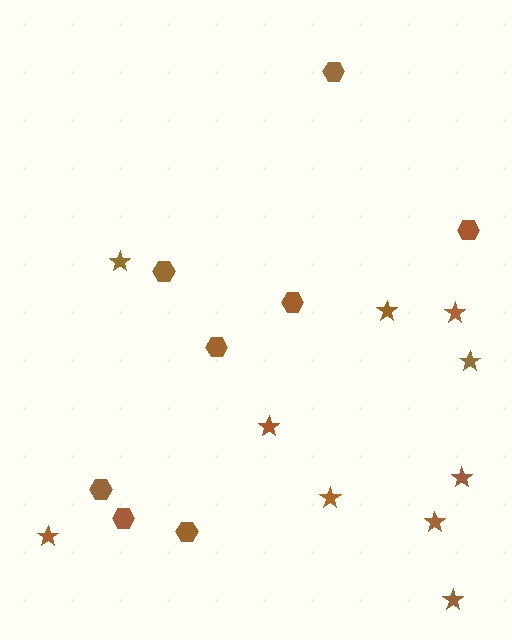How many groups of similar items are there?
There are 2 groups: one group of hexagons (8) and one group of stars (10).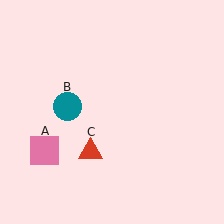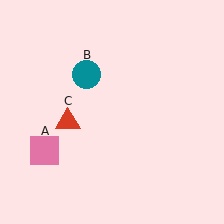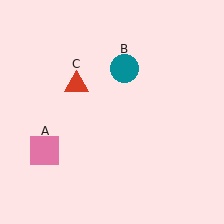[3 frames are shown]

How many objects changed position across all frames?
2 objects changed position: teal circle (object B), red triangle (object C).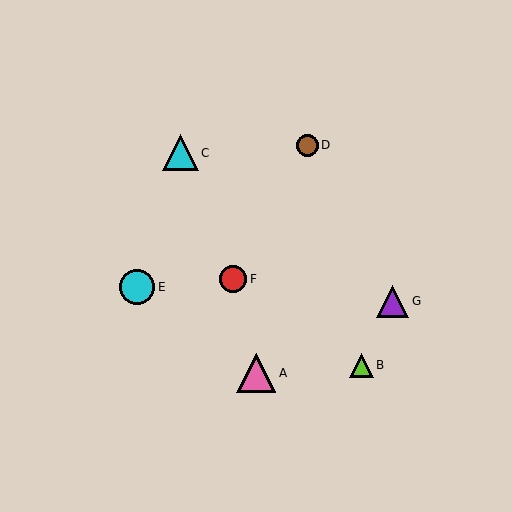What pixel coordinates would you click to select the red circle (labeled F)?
Click at (233, 279) to select the red circle F.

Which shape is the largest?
The pink triangle (labeled A) is the largest.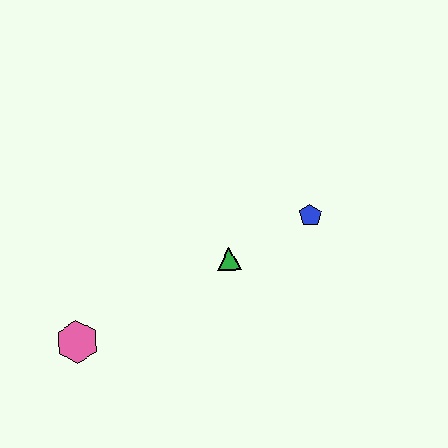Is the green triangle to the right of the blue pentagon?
No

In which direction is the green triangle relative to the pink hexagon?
The green triangle is to the right of the pink hexagon.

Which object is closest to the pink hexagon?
The green triangle is closest to the pink hexagon.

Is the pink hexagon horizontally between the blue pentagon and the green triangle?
No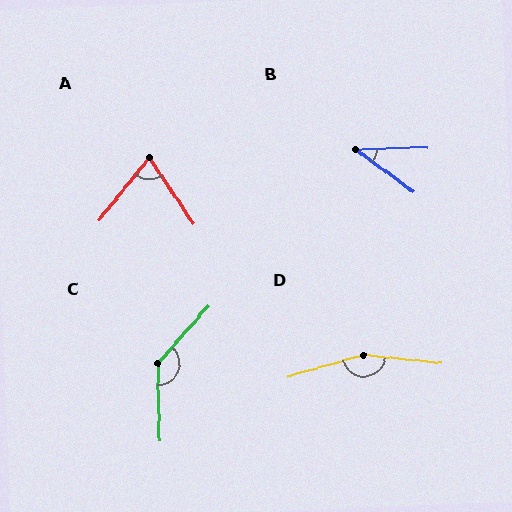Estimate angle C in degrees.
Approximately 137 degrees.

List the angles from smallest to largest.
B (37°), A (72°), C (137°), D (158°).